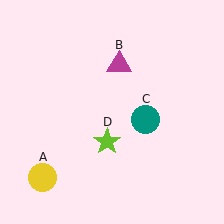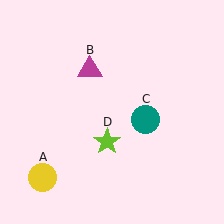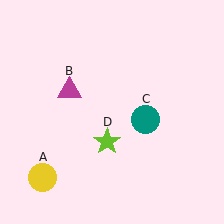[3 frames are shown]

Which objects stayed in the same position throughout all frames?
Yellow circle (object A) and teal circle (object C) and lime star (object D) remained stationary.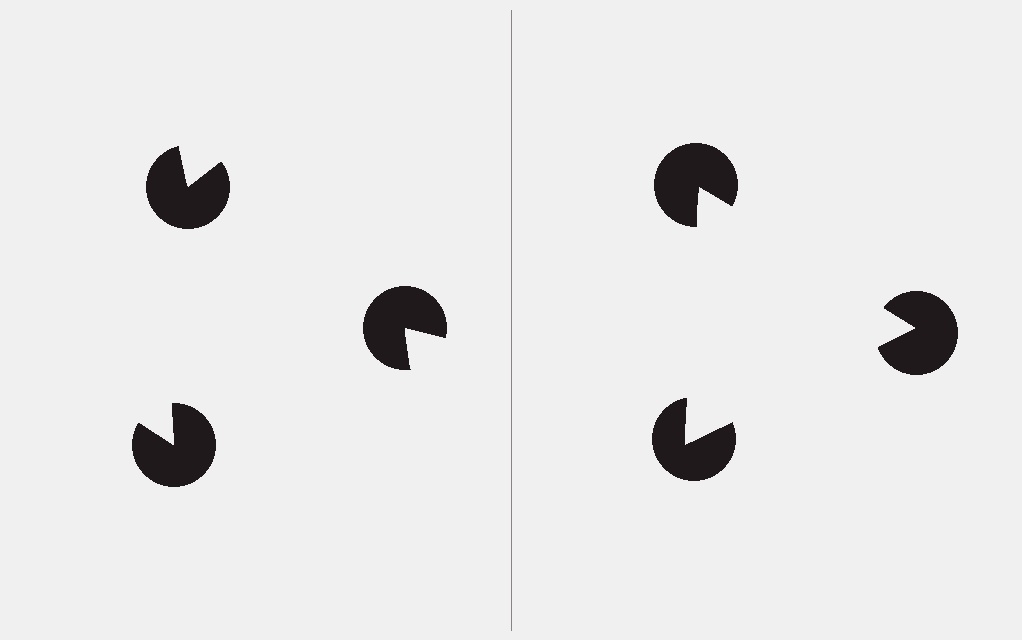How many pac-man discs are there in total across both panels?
6 — 3 on each side.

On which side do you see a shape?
An illusory triangle appears on the right side. On the left side the wedge cuts are rotated, so no coherent shape forms.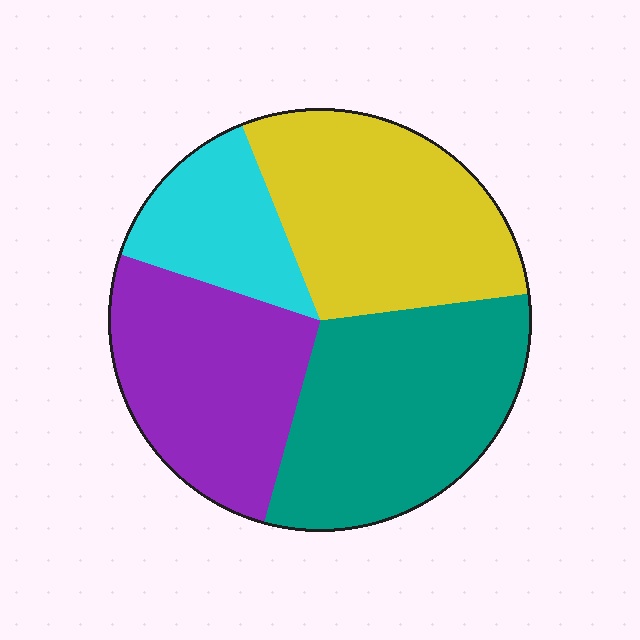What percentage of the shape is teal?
Teal takes up about one third (1/3) of the shape.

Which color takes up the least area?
Cyan, at roughly 15%.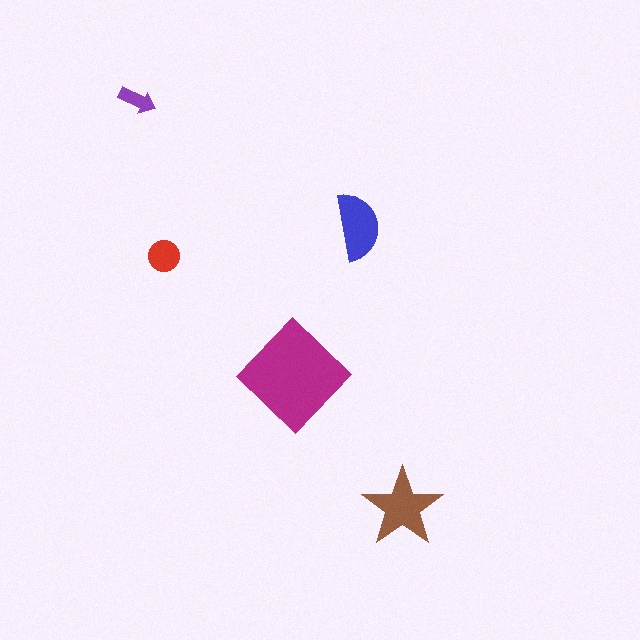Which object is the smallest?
The purple arrow.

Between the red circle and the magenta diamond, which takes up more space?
The magenta diamond.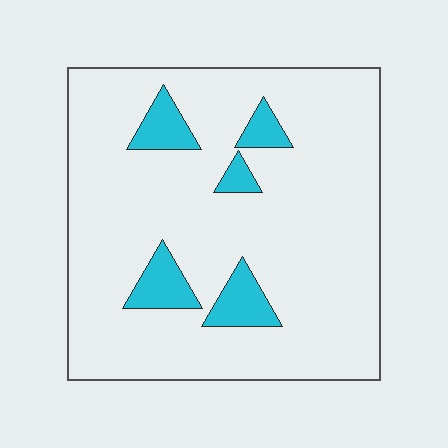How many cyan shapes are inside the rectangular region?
5.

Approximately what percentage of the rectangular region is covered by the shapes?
Approximately 10%.